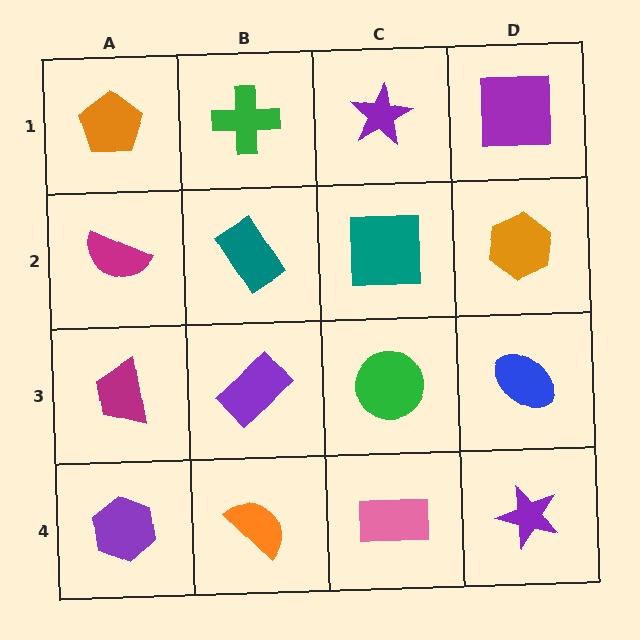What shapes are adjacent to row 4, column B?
A purple rectangle (row 3, column B), a purple hexagon (row 4, column A), a pink rectangle (row 4, column C).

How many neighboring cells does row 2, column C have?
4.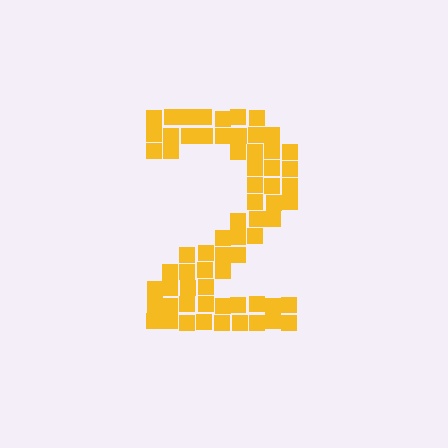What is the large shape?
The large shape is the digit 2.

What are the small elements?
The small elements are squares.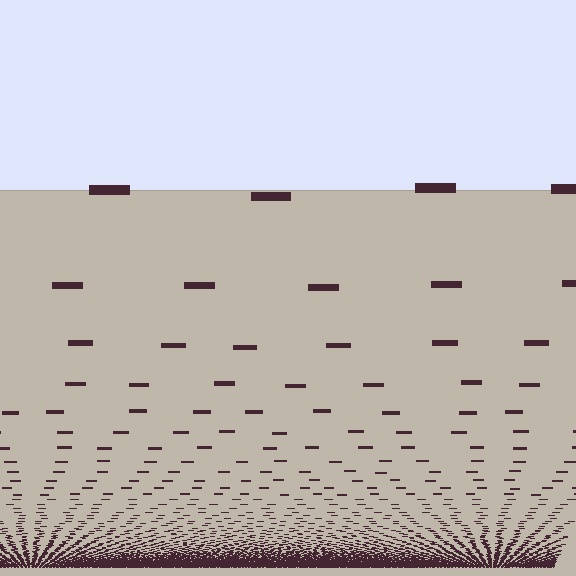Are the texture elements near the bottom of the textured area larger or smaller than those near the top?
Smaller. The gradient is inverted — elements near the bottom are smaller and denser.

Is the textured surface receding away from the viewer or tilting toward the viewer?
The surface appears to tilt toward the viewer. Texture elements get larger and sparser toward the top.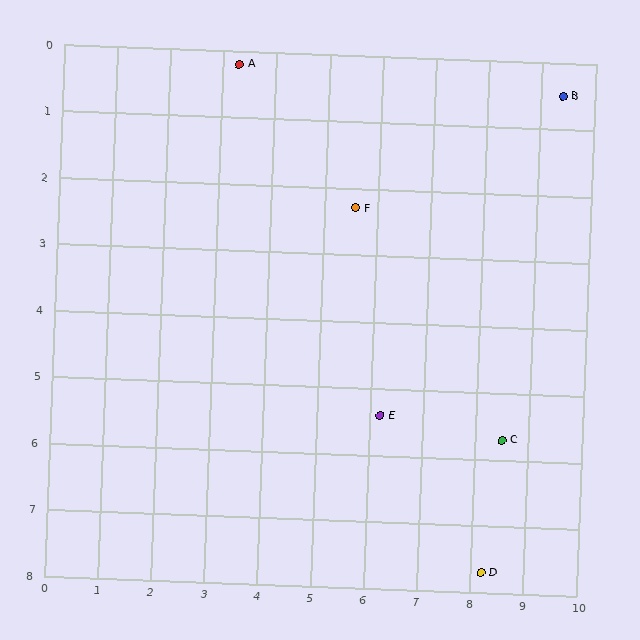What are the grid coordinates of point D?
Point D is at approximately (8.2, 7.7).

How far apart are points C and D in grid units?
Points C and D are about 2.0 grid units apart.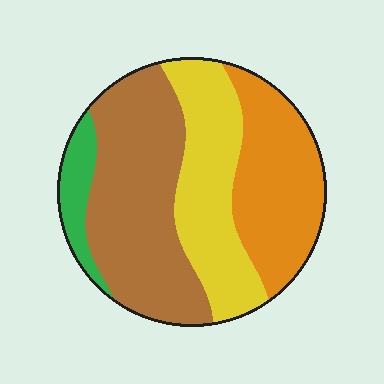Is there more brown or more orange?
Brown.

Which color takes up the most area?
Brown, at roughly 40%.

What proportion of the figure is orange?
Orange takes up about one quarter (1/4) of the figure.